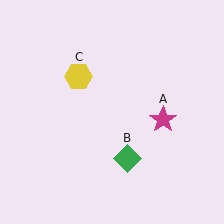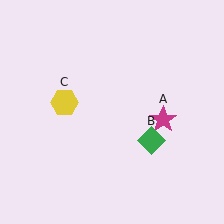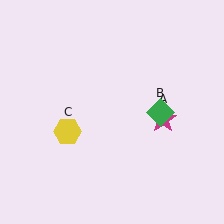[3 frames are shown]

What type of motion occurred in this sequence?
The green diamond (object B), yellow hexagon (object C) rotated counterclockwise around the center of the scene.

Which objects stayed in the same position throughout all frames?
Magenta star (object A) remained stationary.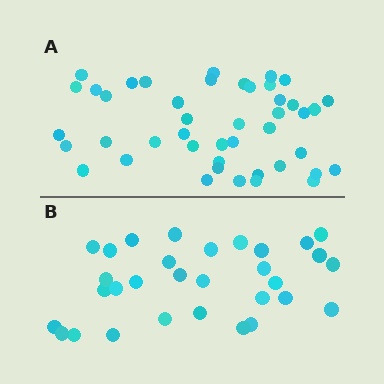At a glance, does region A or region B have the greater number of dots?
Region A (the top region) has more dots.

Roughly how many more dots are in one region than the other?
Region A has approximately 15 more dots than region B.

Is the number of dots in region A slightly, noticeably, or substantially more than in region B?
Region A has noticeably more, but not dramatically so. The ratio is roughly 1.4 to 1.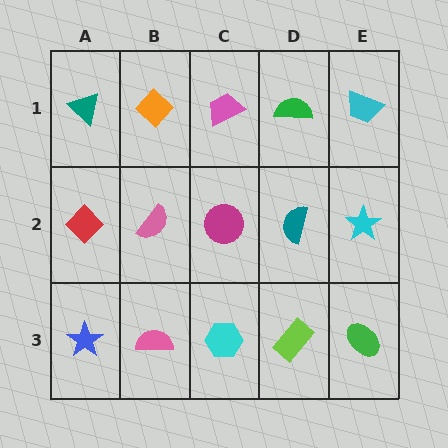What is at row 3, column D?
A lime rectangle.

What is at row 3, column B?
A pink semicircle.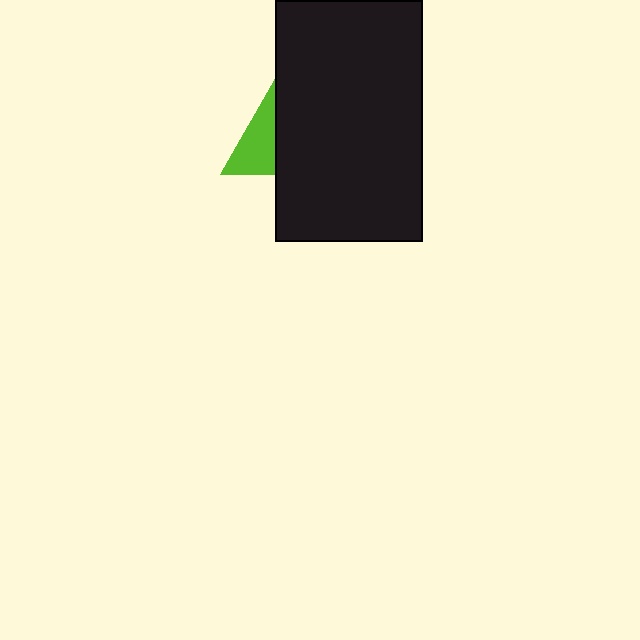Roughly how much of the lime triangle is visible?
A small part of it is visible (roughly 38%).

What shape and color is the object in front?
The object in front is a black rectangle.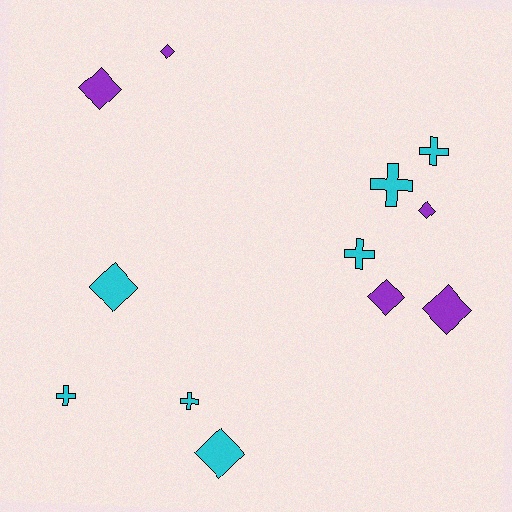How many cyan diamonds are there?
There are 2 cyan diamonds.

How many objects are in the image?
There are 12 objects.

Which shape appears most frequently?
Diamond, with 7 objects.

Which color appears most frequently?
Cyan, with 7 objects.